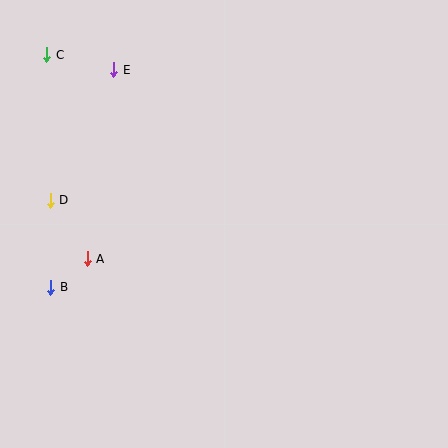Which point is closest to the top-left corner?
Point C is closest to the top-left corner.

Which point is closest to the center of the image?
Point A at (87, 259) is closest to the center.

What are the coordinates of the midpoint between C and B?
The midpoint between C and B is at (49, 171).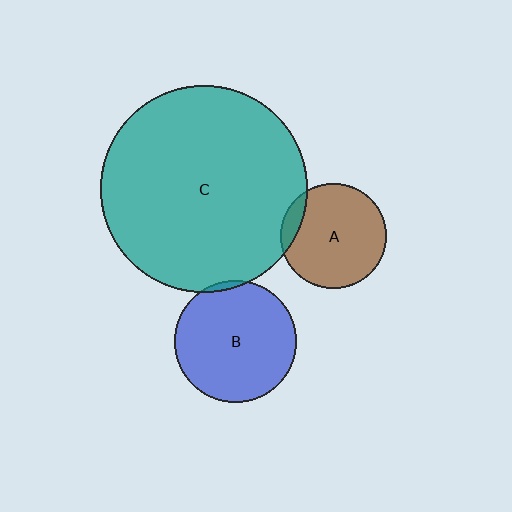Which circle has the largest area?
Circle C (teal).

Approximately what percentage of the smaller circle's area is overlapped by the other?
Approximately 10%.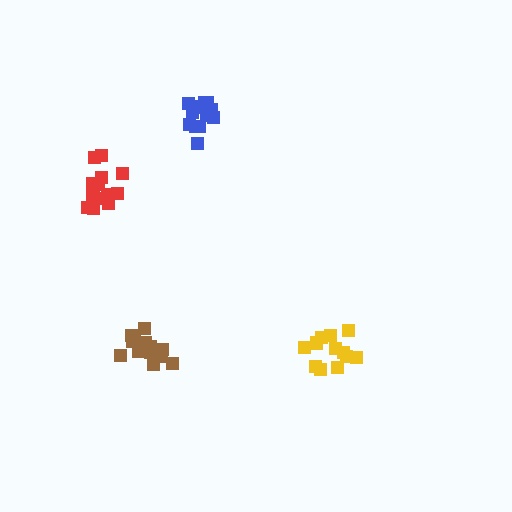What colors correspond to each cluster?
The clusters are colored: brown, yellow, red, blue.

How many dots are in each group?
Group 1: 13 dots, Group 2: 12 dots, Group 3: 16 dots, Group 4: 15 dots (56 total).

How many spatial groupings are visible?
There are 4 spatial groupings.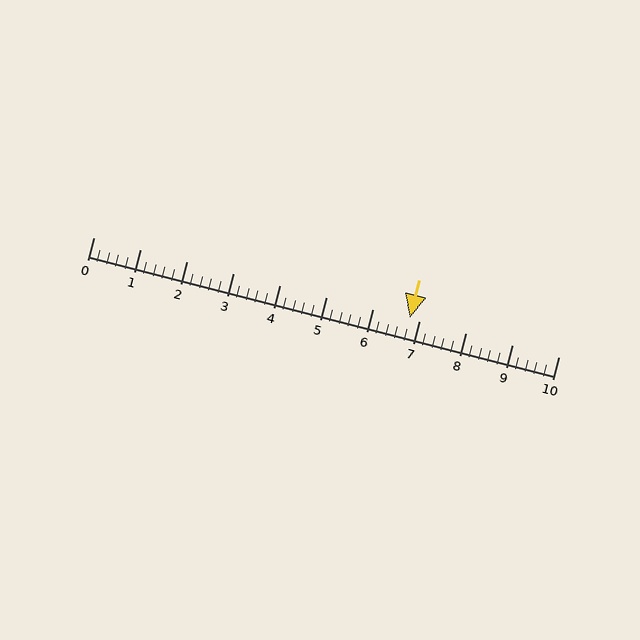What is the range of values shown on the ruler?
The ruler shows values from 0 to 10.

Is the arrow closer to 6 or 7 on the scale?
The arrow is closer to 7.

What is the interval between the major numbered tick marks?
The major tick marks are spaced 1 units apart.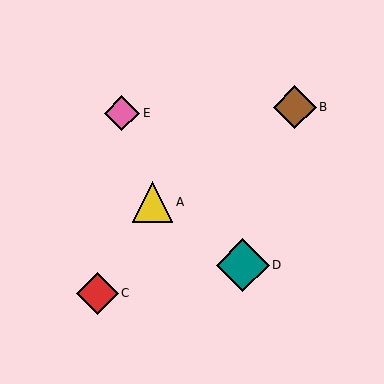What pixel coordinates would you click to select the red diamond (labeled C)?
Click at (97, 293) to select the red diamond C.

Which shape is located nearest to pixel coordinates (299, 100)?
The brown diamond (labeled B) at (295, 107) is nearest to that location.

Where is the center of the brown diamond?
The center of the brown diamond is at (295, 107).